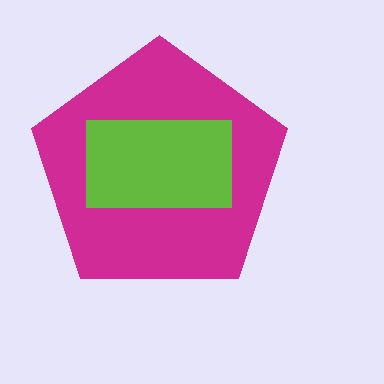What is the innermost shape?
The lime rectangle.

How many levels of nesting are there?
2.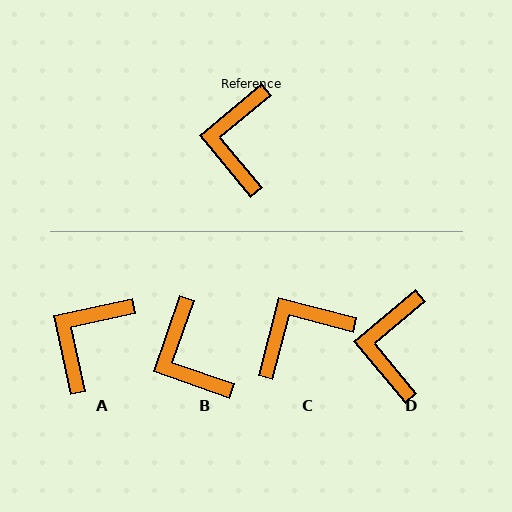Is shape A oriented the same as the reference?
No, it is off by about 27 degrees.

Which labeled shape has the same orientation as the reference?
D.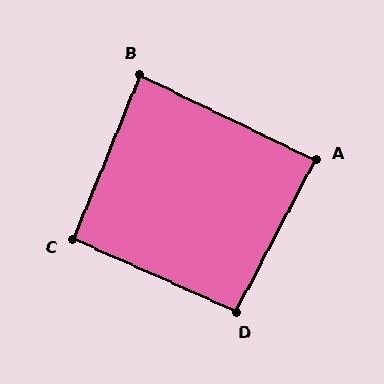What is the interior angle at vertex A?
Approximately 88 degrees (approximately right).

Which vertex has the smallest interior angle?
B, at approximately 86 degrees.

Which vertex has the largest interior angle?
D, at approximately 94 degrees.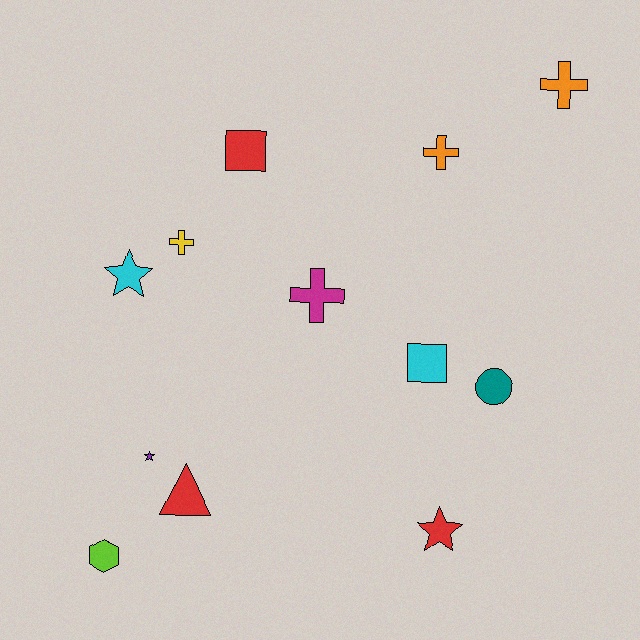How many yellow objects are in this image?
There is 1 yellow object.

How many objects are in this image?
There are 12 objects.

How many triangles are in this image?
There is 1 triangle.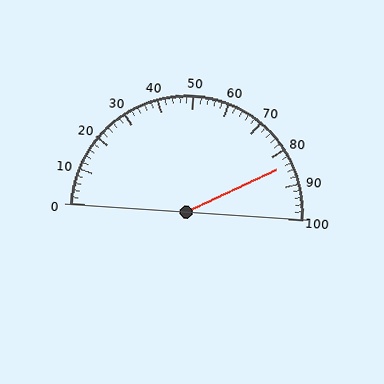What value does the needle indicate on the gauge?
The needle indicates approximately 84.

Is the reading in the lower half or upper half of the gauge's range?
The reading is in the upper half of the range (0 to 100).